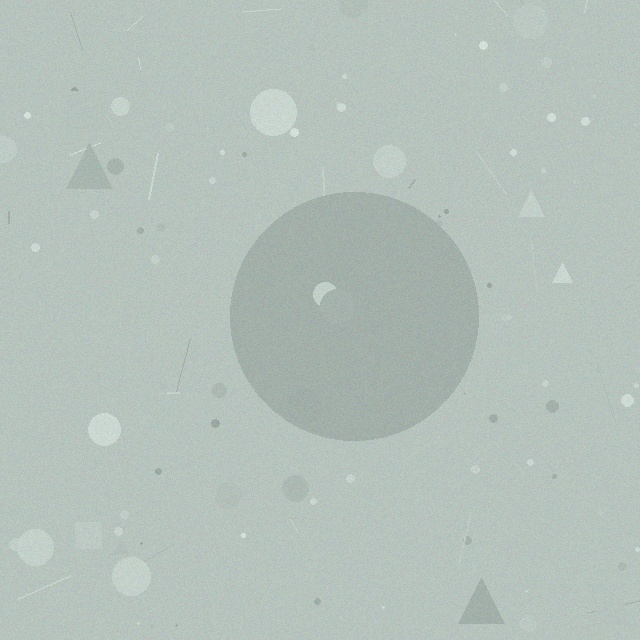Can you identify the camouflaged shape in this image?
The camouflaged shape is a circle.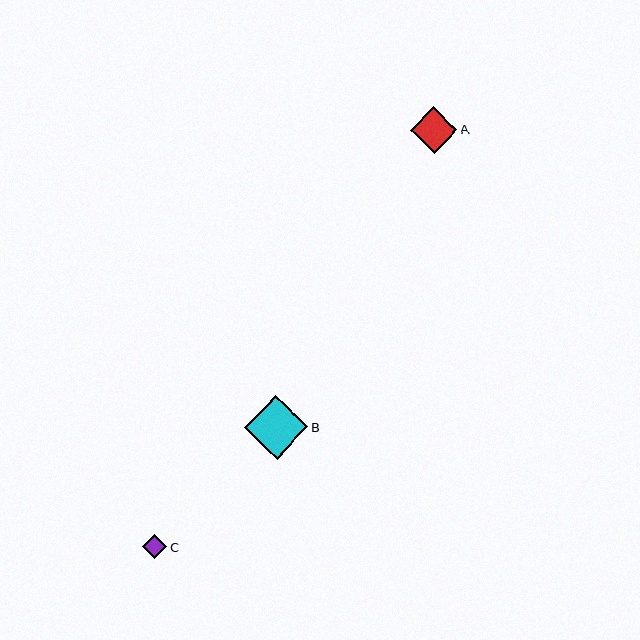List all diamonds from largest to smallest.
From largest to smallest: B, A, C.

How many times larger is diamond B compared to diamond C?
Diamond B is approximately 2.6 times the size of diamond C.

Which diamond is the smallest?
Diamond C is the smallest with a size of approximately 24 pixels.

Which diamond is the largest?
Diamond B is the largest with a size of approximately 63 pixels.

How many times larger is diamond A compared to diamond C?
Diamond A is approximately 1.9 times the size of diamond C.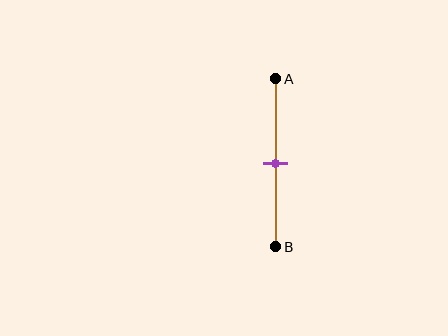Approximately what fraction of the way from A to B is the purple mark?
The purple mark is approximately 50% of the way from A to B.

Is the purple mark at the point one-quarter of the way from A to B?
No, the mark is at about 50% from A, not at the 25% one-quarter point.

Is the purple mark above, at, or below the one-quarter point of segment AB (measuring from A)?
The purple mark is below the one-quarter point of segment AB.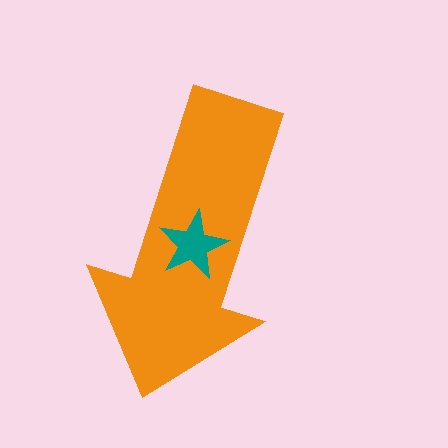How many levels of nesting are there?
2.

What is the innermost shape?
The teal star.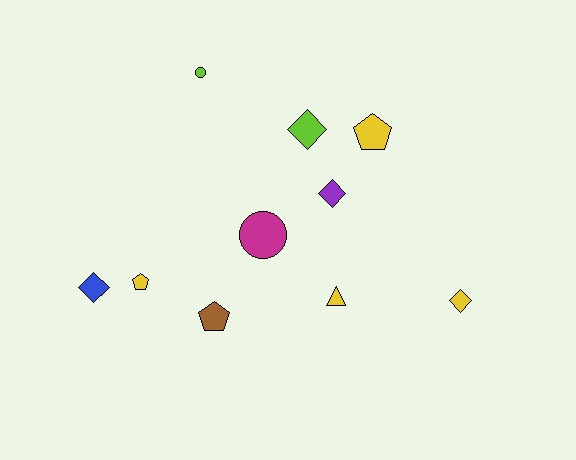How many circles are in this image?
There are 2 circles.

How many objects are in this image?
There are 10 objects.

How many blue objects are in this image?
There is 1 blue object.